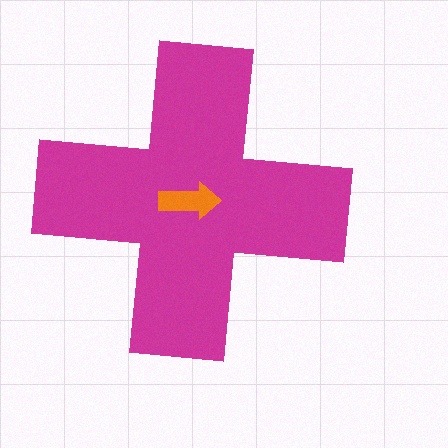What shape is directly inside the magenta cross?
The orange arrow.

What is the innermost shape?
The orange arrow.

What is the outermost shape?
The magenta cross.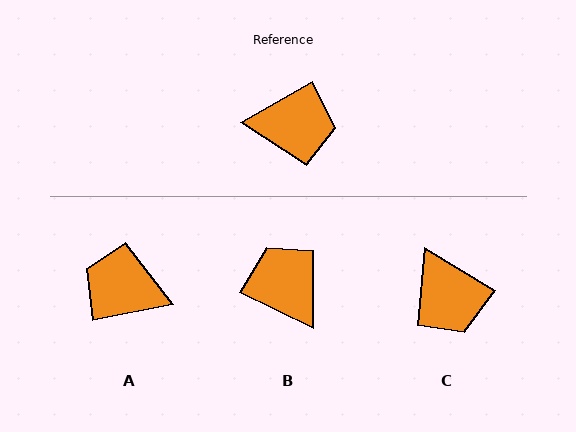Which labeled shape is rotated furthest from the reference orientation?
A, about 161 degrees away.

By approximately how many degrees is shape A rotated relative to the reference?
Approximately 161 degrees counter-clockwise.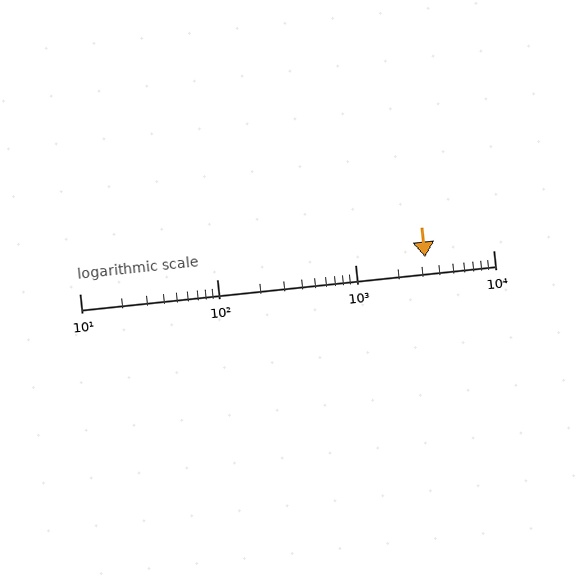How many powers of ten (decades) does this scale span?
The scale spans 3 decades, from 10 to 10000.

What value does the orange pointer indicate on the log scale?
The pointer indicates approximately 3200.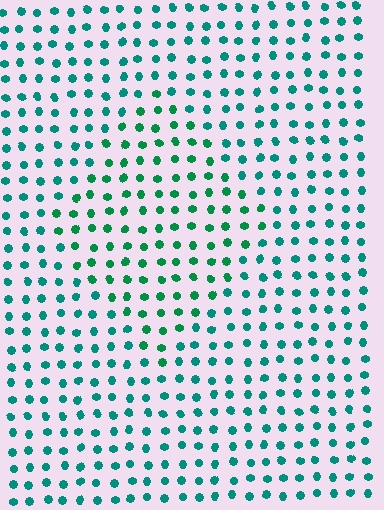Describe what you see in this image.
The image is filled with small teal elements in a uniform arrangement. A diamond-shaped region is visible where the elements are tinted to a slightly different hue, forming a subtle color boundary.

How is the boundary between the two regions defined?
The boundary is defined purely by a slight shift in hue (about 23 degrees). Spacing, size, and orientation are identical on both sides.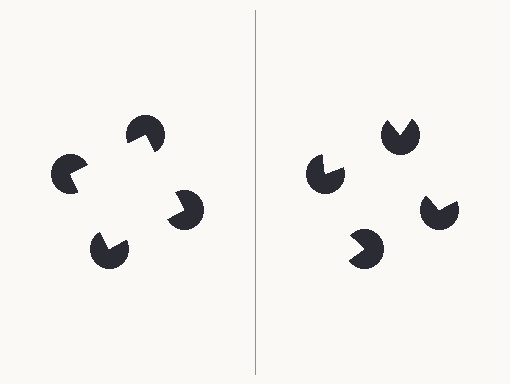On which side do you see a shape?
An illusory square appears on the left side. On the right side the wedge cuts are rotated, so no coherent shape forms.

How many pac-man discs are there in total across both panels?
8 — 4 on each side.